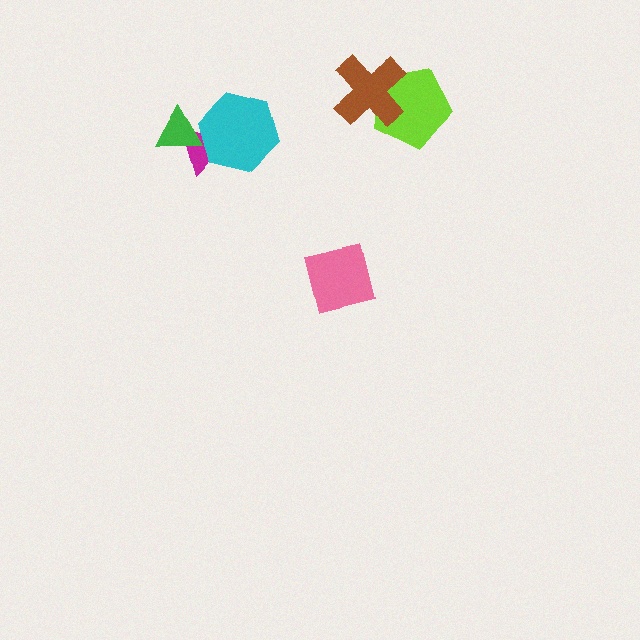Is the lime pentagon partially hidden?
Yes, it is partially covered by another shape.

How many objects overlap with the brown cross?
1 object overlaps with the brown cross.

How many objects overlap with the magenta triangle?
2 objects overlap with the magenta triangle.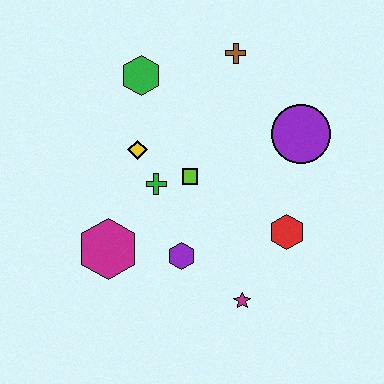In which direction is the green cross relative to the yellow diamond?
The green cross is below the yellow diamond.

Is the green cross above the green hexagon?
No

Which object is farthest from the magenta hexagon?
The brown cross is farthest from the magenta hexagon.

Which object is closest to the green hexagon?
The yellow diamond is closest to the green hexagon.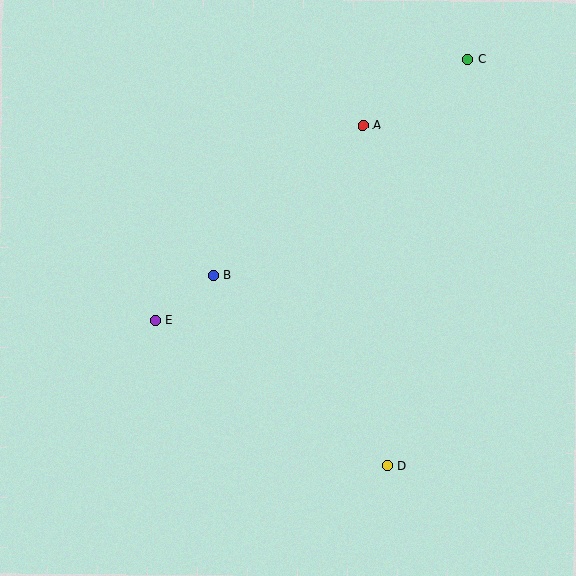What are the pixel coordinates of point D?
Point D is at (387, 466).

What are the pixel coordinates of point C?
Point C is at (468, 59).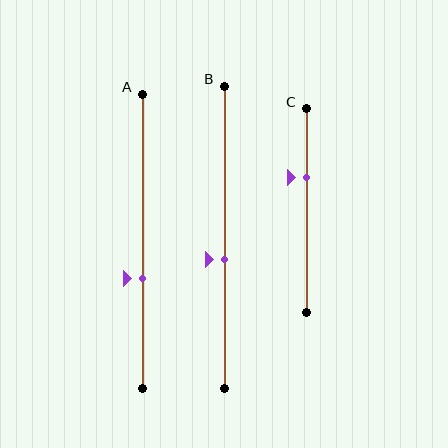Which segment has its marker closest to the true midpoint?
Segment B has its marker closest to the true midpoint.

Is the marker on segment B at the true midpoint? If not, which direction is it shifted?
No, the marker on segment B is shifted downward by about 7% of the segment length.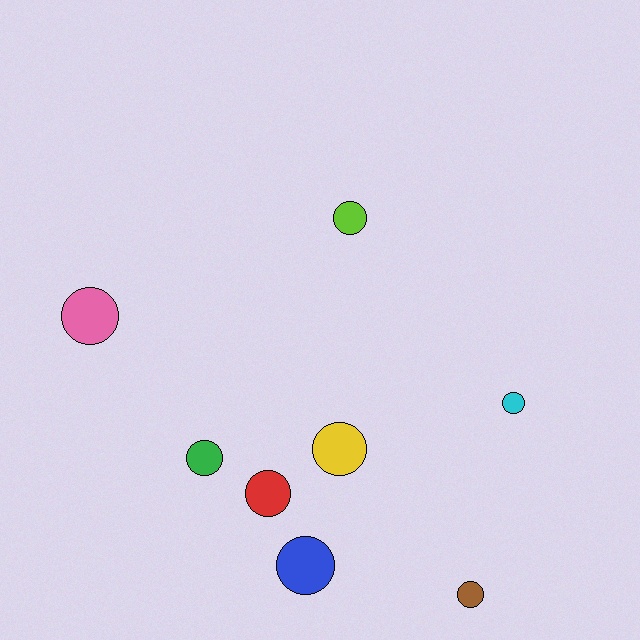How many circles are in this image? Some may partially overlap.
There are 8 circles.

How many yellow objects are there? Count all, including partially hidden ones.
There is 1 yellow object.